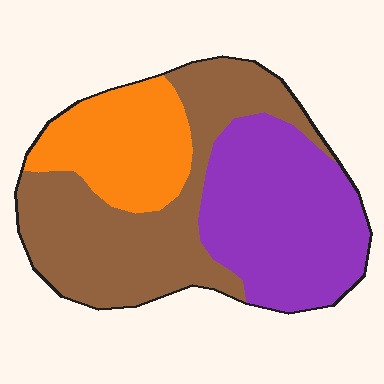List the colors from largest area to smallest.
From largest to smallest: brown, purple, orange.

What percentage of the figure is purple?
Purple covers 37% of the figure.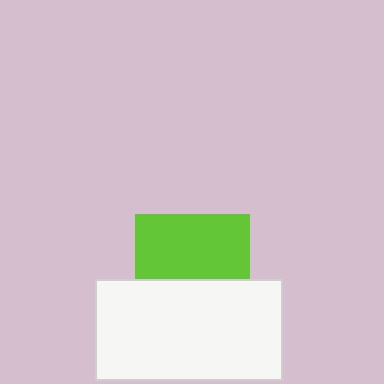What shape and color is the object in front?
The object in front is a white rectangle.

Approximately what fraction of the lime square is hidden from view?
Roughly 42% of the lime square is hidden behind the white rectangle.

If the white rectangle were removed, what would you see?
You would see the complete lime square.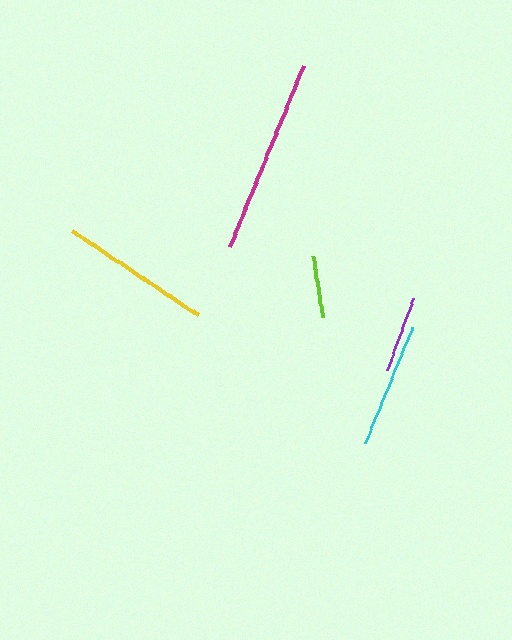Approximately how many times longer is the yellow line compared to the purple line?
The yellow line is approximately 2.0 times the length of the purple line.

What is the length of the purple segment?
The purple segment is approximately 76 pixels long.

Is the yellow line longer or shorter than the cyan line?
The yellow line is longer than the cyan line.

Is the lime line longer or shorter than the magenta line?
The magenta line is longer than the lime line.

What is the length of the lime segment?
The lime segment is approximately 62 pixels long.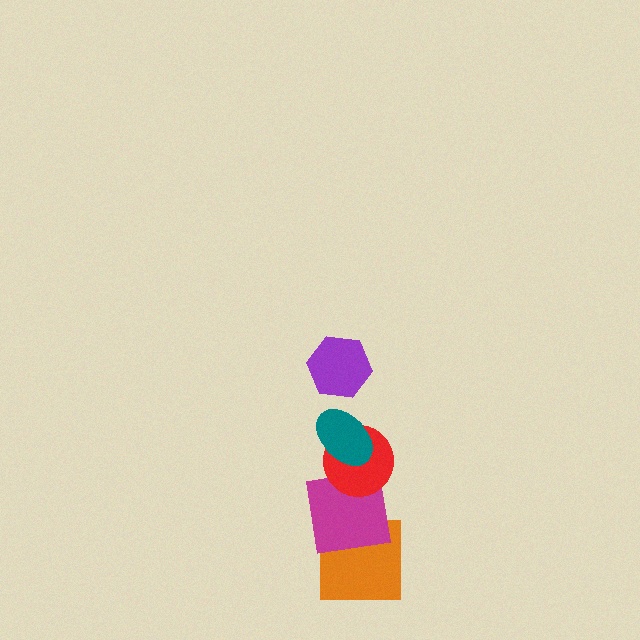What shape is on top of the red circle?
The teal ellipse is on top of the red circle.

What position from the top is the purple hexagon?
The purple hexagon is 1st from the top.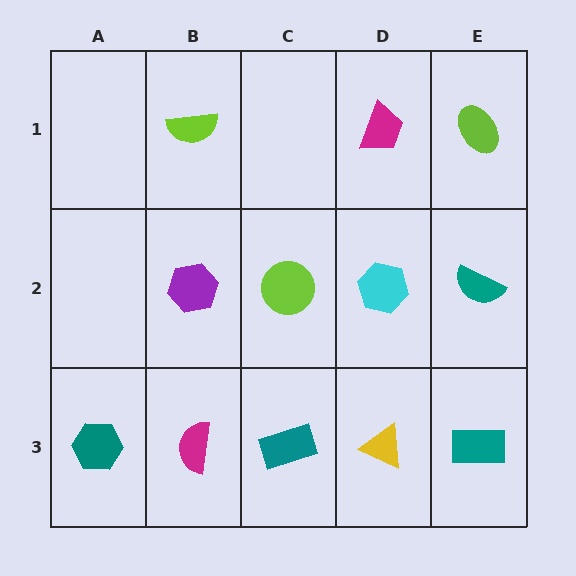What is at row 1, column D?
A magenta trapezoid.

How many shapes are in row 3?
5 shapes.